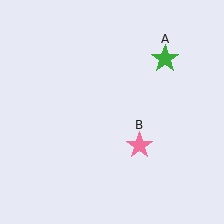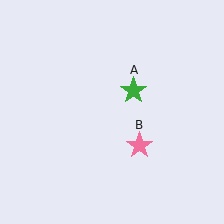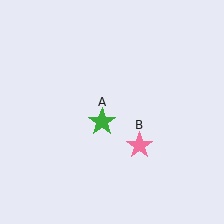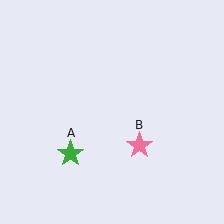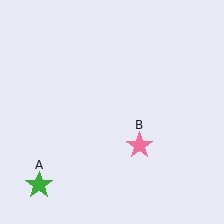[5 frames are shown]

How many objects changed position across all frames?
1 object changed position: green star (object A).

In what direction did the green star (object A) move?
The green star (object A) moved down and to the left.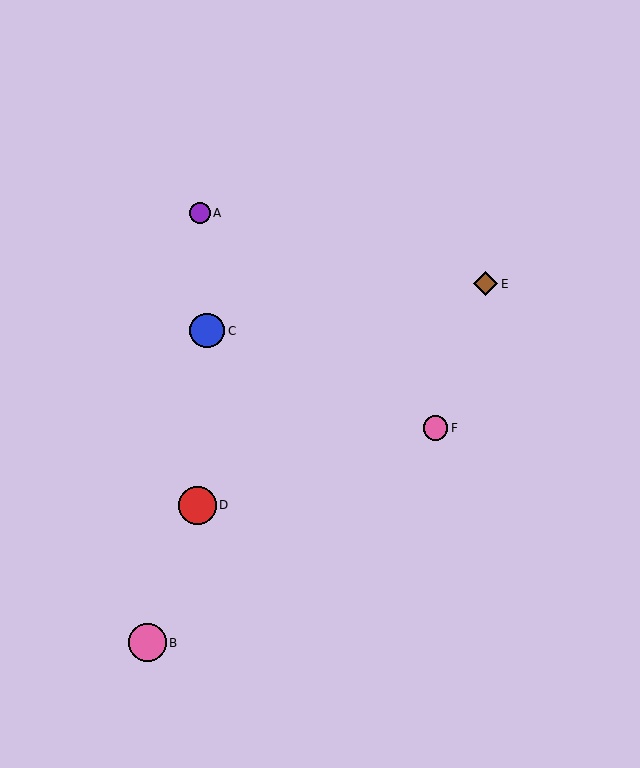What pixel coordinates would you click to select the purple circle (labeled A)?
Click at (200, 213) to select the purple circle A.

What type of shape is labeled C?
Shape C is a blue circle.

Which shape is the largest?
The red circle (labeled D) is the largest.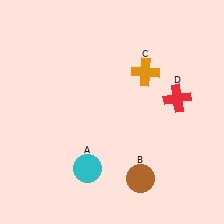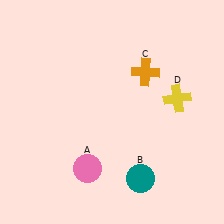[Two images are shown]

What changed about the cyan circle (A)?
In Image 1, A is cyan. In Image 2, it changed to pink.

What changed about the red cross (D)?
In Image 1, D is red. In Image 2, it changed to yellow.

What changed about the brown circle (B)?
In Image 1, B is brown. In Image 2, it changed to teal.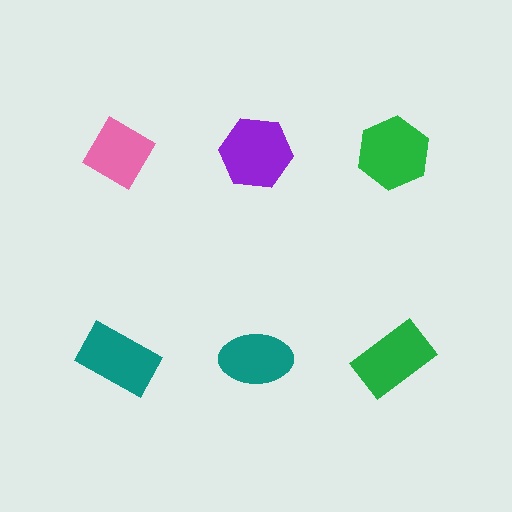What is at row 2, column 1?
A teal rectangle.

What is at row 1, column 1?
A pink diamond.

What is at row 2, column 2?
A teal ellipse.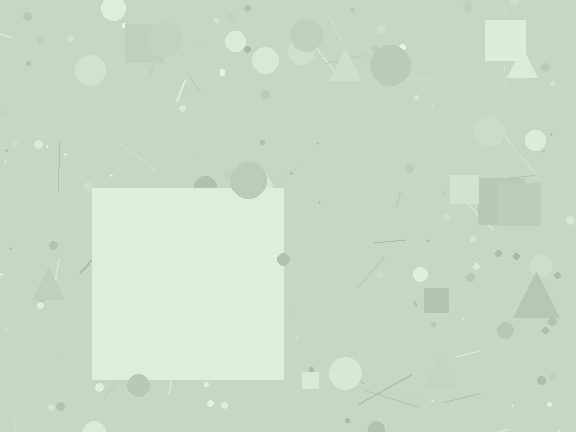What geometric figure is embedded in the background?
A square is embedded in the background.